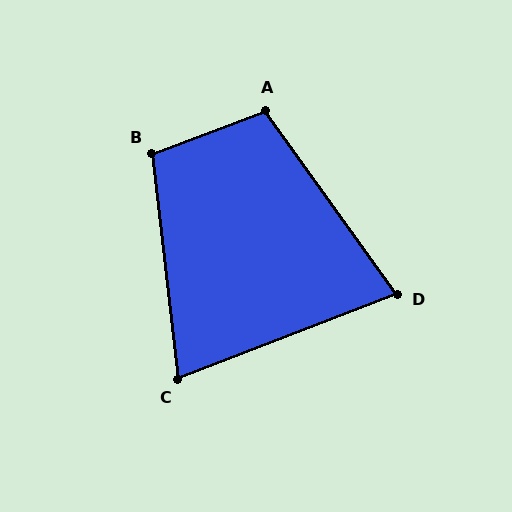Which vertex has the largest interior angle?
A, at approximately 105 degrees.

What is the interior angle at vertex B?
Approximately 104 degrees (obtuse).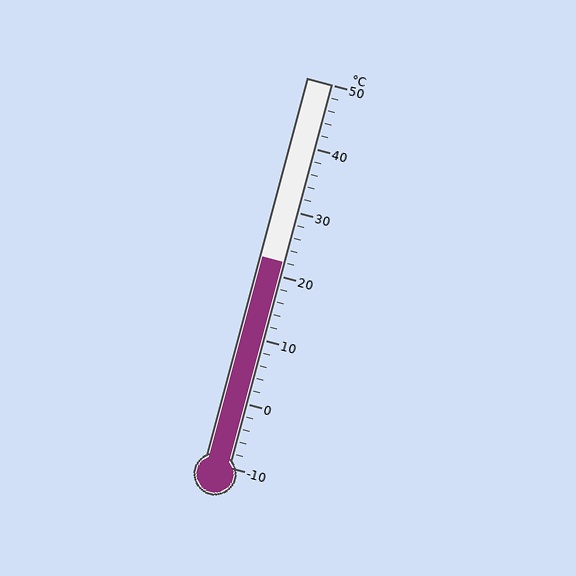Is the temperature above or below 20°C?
The temperature is above 20°C.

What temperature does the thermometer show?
The thermometer shows approximately 22°C.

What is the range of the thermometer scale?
The thermometer scale ranges from -10°C to 50°C.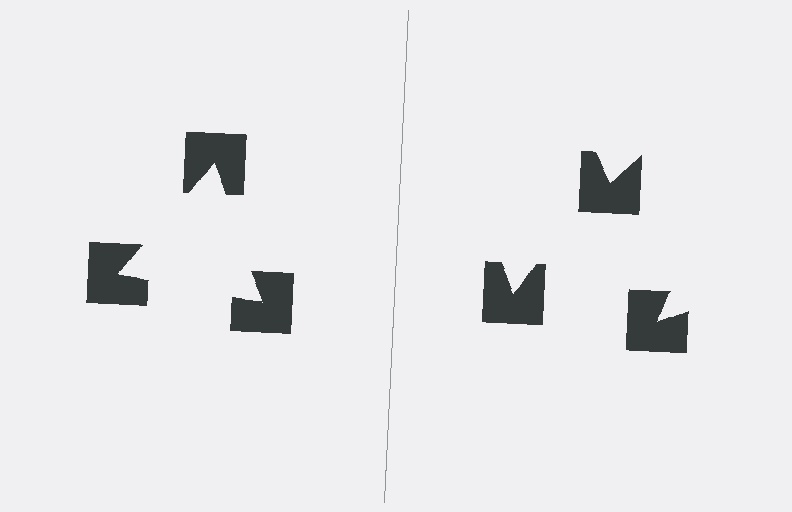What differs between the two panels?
The notched squares are positioned identically on both sides; only the wedge orientations differ. On the left they align to a triangle; on the right they are misaligned.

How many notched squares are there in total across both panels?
6 — 3 on each side.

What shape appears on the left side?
An illusory triangle.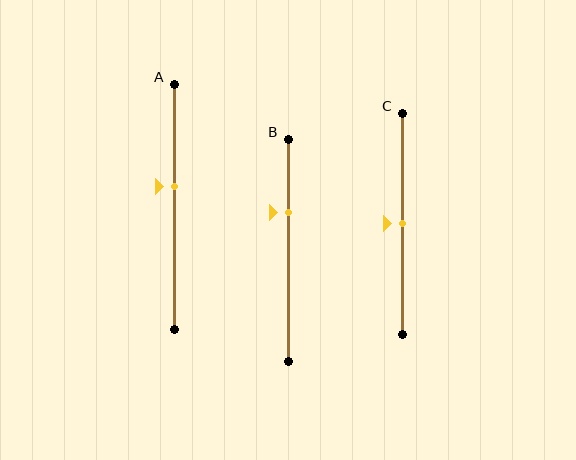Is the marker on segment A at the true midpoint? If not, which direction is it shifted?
No, the marker on segment A is shifted upward by about 8% of the segment length.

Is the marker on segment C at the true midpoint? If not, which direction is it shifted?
Yes, the marker on segment C is at the true midpoint.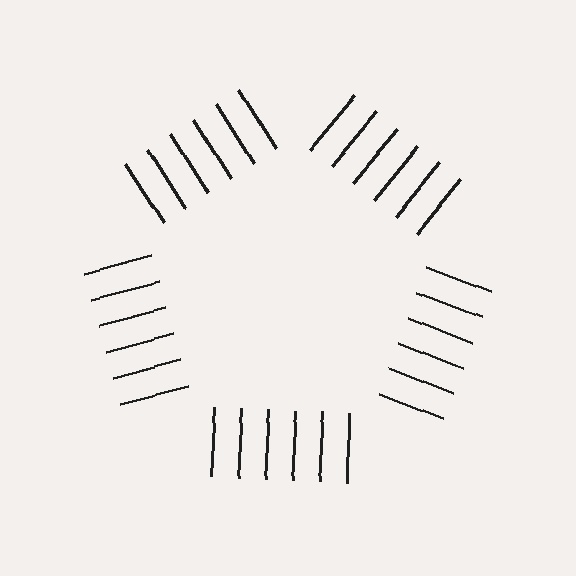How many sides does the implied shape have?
5 sides — the line-ends trace a pentagon.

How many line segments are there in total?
30 — 6 along each of the 5 edges.